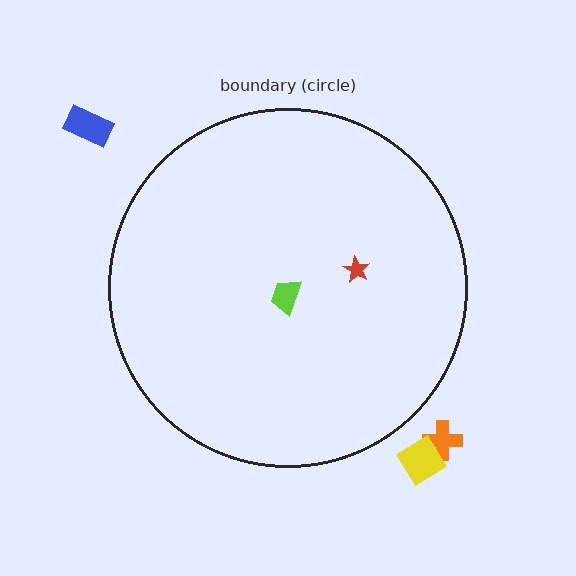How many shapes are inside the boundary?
2 inside, 3 outside.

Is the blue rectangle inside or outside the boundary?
Outside.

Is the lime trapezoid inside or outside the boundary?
Inside.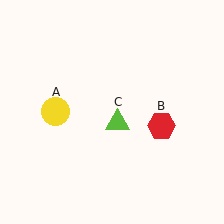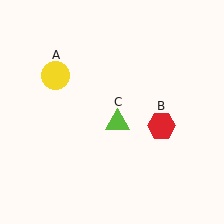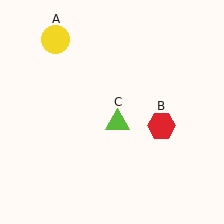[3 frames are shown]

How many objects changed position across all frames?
1 object changed position: yellow circle (object A).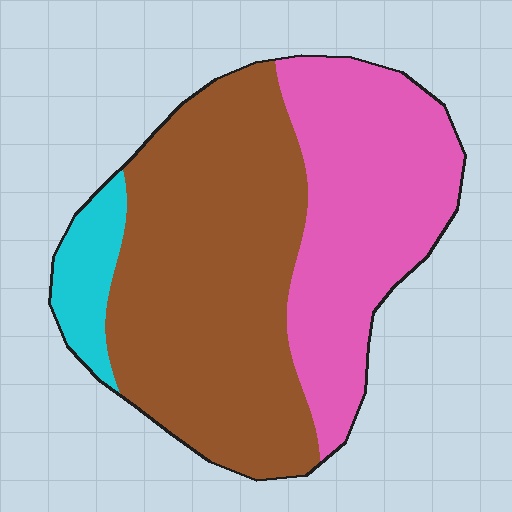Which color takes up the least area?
Cyan, at roughly 10%.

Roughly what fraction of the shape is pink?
Pink takes up about three eighths (3/8) of the shape.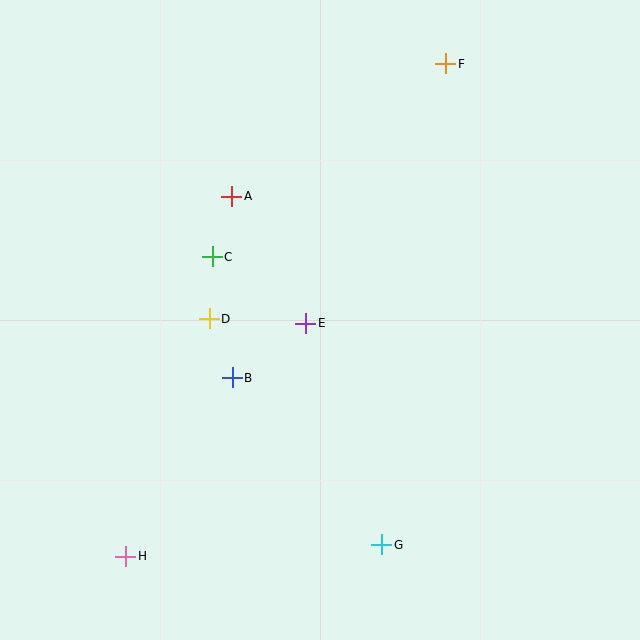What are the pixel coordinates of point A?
Point A is at (232, 196).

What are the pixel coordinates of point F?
Point F is at (446, 64).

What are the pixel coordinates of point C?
Point C is at (212, 257).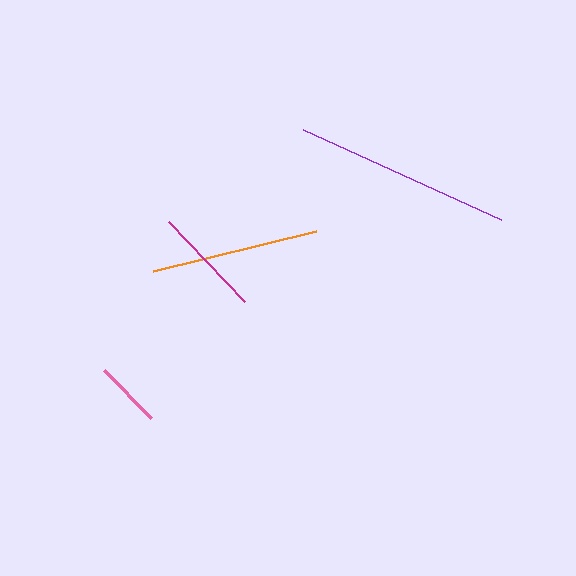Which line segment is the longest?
The purple line is the longest at approximately 218 pixels.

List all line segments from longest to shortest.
From longest to shortest: purple, orange, magenta, pink.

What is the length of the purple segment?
The purple segment is approximately 218 pixels long.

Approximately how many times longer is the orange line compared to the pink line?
The orange line is approximately 2.5 times the length of the pink line.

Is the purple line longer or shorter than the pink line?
The purple line is longer than the pink line.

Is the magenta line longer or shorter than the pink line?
The magenta line is longer than the pink line.